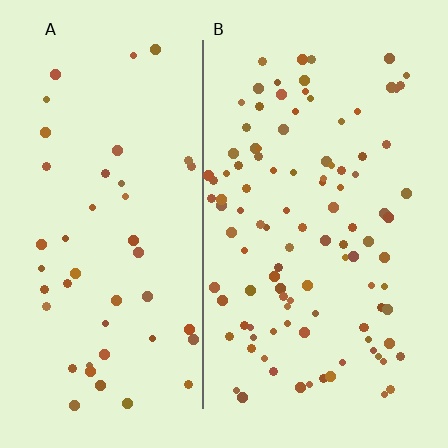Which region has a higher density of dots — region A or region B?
B (the right).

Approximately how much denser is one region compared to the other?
Approximately 2.3× — region B over region A.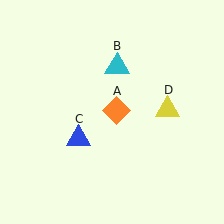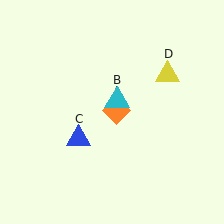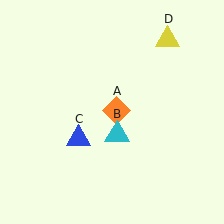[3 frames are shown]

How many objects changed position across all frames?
2 objects changed position: cyan triangle (object B), yellow triangle (object D).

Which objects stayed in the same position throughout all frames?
Orange diamond (object A) and blue triangle (object C) remained stationary.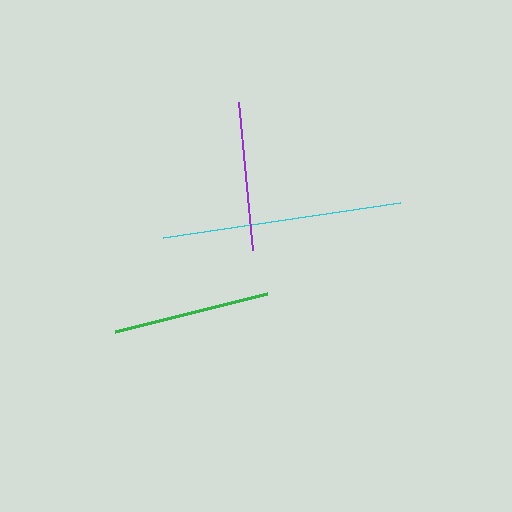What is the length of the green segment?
The green segment is approximately 157 pixels long.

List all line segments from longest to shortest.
From longest to shortest: cyan, green, purple.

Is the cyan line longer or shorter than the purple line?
The cyan line is longer than the purple line.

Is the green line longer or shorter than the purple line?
The green line is longer than the purple line.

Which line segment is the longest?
The cyan line is the longest at approximately 240 pixels.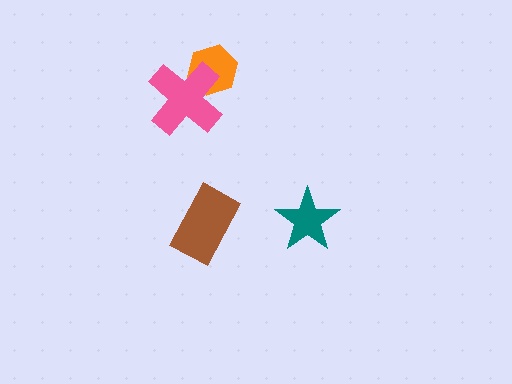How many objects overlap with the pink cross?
1 object overlaps with the pink cross.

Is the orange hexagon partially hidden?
Yes, it is partially covered by another shape.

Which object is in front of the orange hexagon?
The pink cross is in front of the orange hexagon.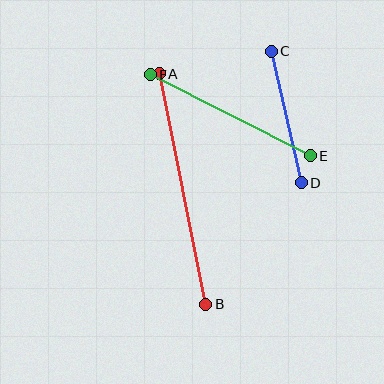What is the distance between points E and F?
The distance is approximately 179 pixels.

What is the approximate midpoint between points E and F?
The midpoint is at approximately (230, 115) pixels.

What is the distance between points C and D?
The distance is approximately 135 pixels.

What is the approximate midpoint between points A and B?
The midpoint is at approximately (183, 189) pixels.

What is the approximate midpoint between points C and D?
The midpoint is at approximately (286, 117) pixels.